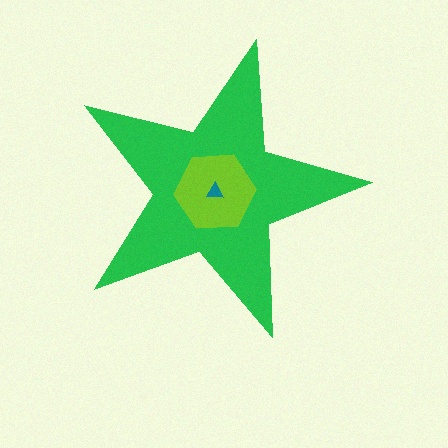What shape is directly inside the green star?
The lime hexagon.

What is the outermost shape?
The green star.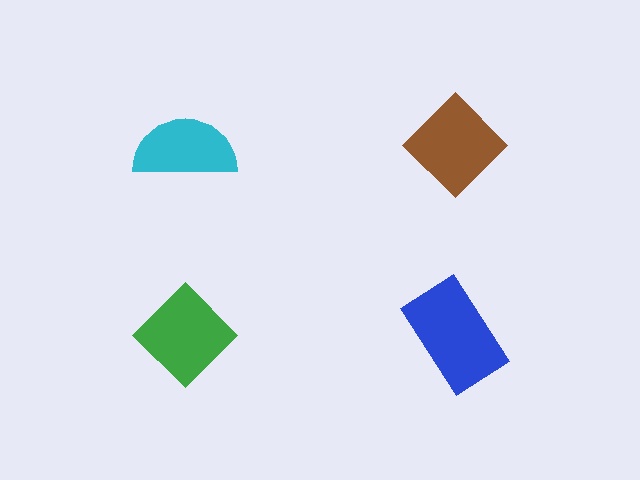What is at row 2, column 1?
A green diamond.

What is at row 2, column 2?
A blue rectangle.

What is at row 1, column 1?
A cyan semicircle.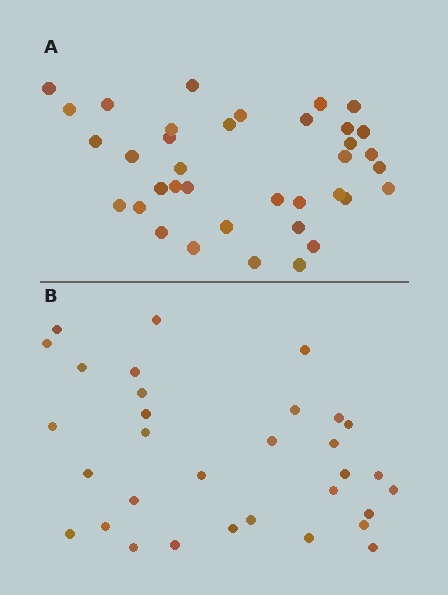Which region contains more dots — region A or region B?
Region A (the top region) has more dots.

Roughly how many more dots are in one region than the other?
Region A has about 5 more dots than region B.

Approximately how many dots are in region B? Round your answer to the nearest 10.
About 30 dots. (The exact count is 32, which rounds to 30.)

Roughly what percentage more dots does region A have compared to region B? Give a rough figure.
About 15% more.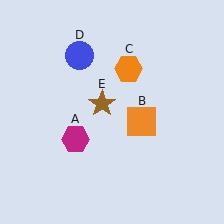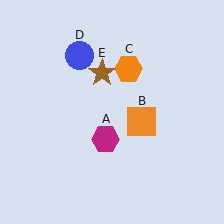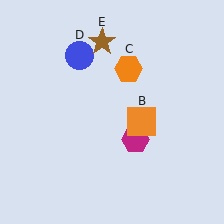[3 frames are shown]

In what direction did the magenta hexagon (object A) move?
The magenta hexagon (object A) moved right.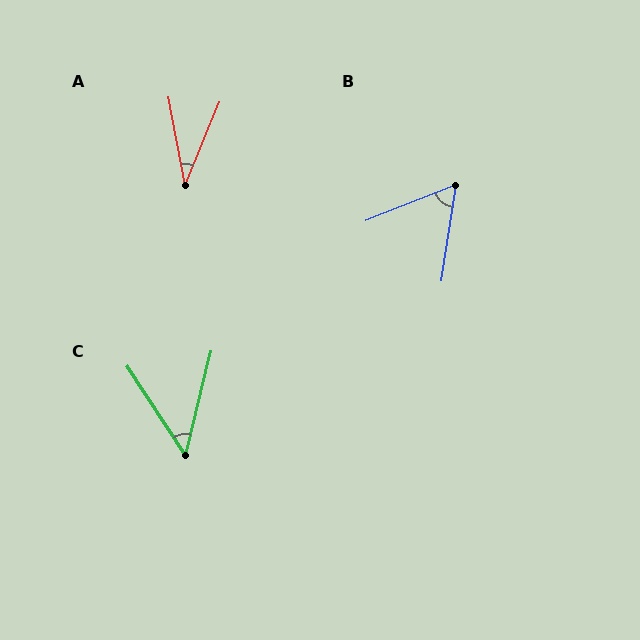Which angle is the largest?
B, at approximately 60 degrees.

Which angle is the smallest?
A, at approximately 33 degrees.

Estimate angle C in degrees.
Approximately 47 degrees.